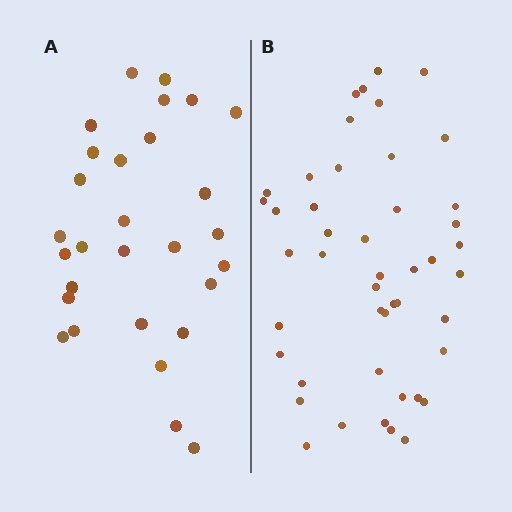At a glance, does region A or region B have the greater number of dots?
Region B (the right region) has more dots.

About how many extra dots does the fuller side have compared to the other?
Region B has approximately 15 more dots than region A.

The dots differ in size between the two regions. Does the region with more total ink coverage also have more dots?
No. Region A has more total ink coverage because its dots are larger, but region B actually contains more individual dots. Total area can be misleading — the number of items is what matters here.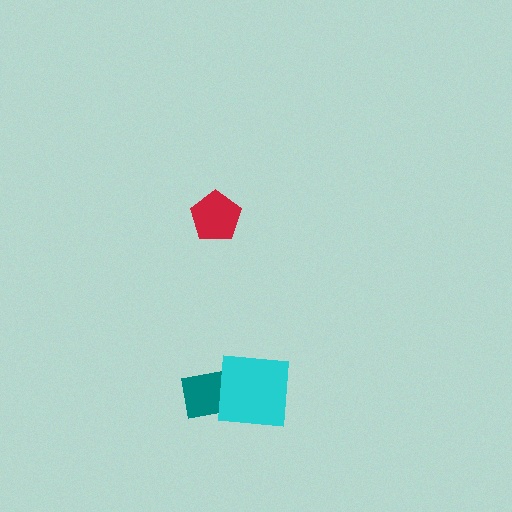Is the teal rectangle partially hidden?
Yes, it is partially covered by another shape.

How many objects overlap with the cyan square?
1 object overlaps with the cyan square.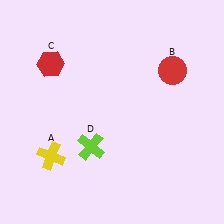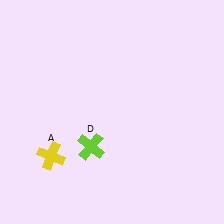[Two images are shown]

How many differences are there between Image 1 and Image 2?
There are 2 differences between the two images.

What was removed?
The red circle (B), the red hexagon (C) were removed in Image 2.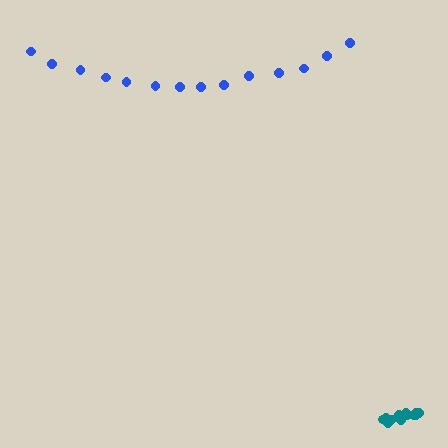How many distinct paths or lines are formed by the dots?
There are 2 distinct paths.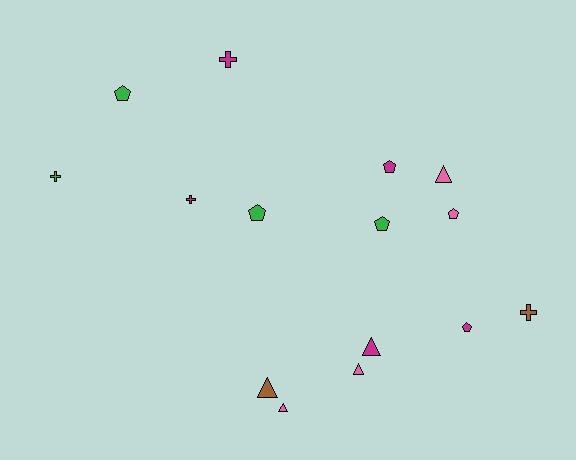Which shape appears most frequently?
Pentagon, with 6 objects.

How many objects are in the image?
There are 15 objects.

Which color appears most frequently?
Magenta, with 5 objects.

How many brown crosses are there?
There is 1 brown cross.